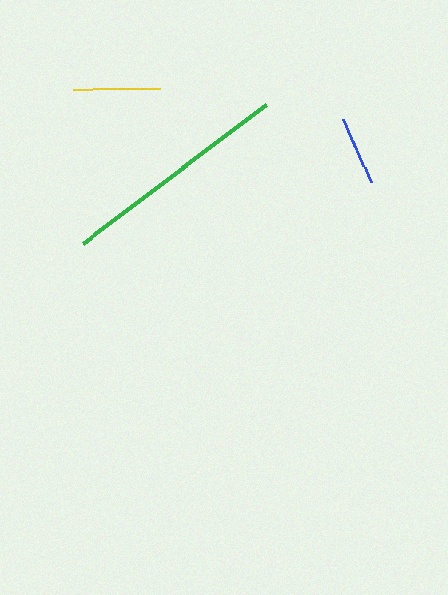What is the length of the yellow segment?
The yellow segment is approximately 87 pixels long.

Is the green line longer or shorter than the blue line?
The green line is longer than the blue line.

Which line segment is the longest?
The green line is the longest at approximately 230 pixels.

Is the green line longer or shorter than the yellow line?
The green line is longer than the yellow line.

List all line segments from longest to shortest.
From longest to shortest: green, yellow, blue.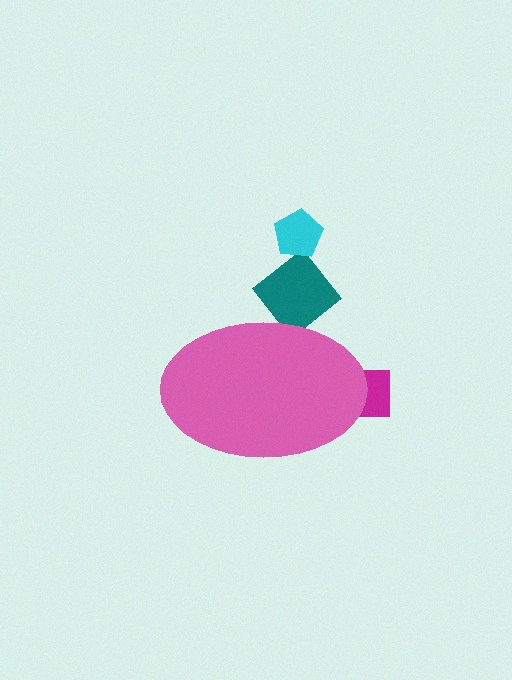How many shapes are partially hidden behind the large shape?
2 shapes are partially hidden.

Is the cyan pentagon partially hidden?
No, the cyan pentagon is fully visible.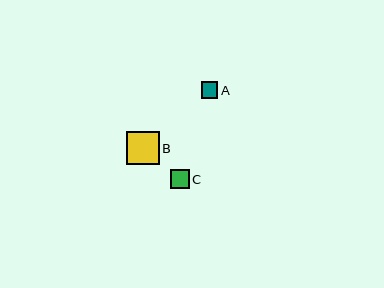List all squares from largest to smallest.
From largest to smallest: B, C, A.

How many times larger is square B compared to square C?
Square B is approximately 1.7 times the size of square C.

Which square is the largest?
Square B is the largest with a size of approximately 32 pixels.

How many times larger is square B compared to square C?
Square B is approximately 1.7 times the size of square C.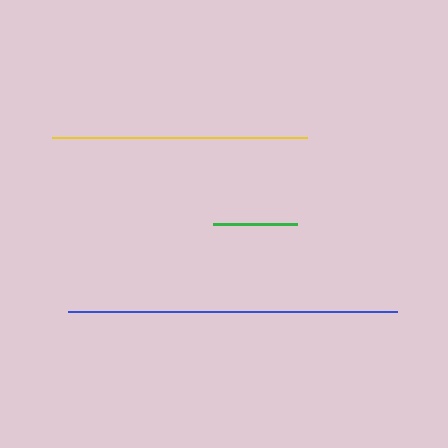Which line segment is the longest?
The blue line is the longest at approximately 329 pixels.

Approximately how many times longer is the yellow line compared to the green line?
The yellow line is approximately 3.0 times the length of the green line.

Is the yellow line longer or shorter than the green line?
The yellow line is longer than the green line.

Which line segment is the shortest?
The green line is the shortest at approximately 84 pixels.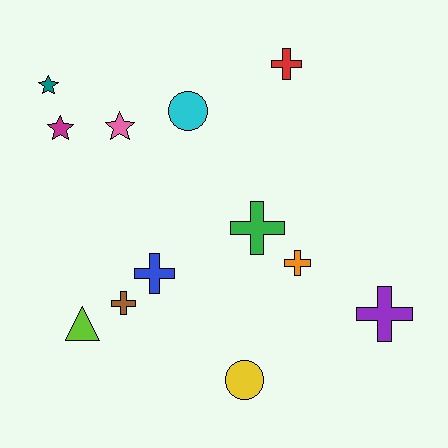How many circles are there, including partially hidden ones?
There are 2 circles.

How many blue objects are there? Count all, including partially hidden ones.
There is 1 blue object.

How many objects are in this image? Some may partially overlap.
There are 12 objects.